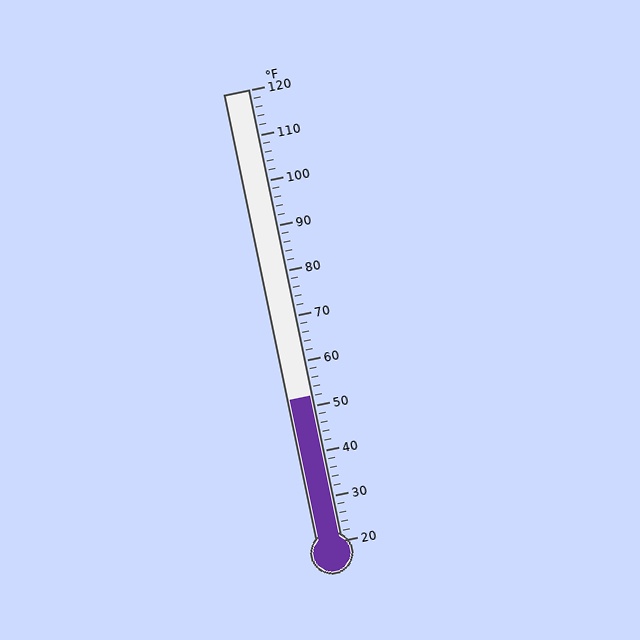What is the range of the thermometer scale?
The thermometer scale ranges from 20°F to 120°F.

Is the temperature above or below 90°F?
The temperature is below 90°F.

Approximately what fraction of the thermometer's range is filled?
The thermometer is filled to approximately 30% of its range.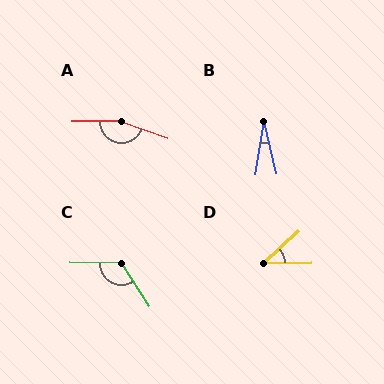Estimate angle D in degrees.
Approximately 42 degrees.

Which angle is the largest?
A, at approximately 160 degrees.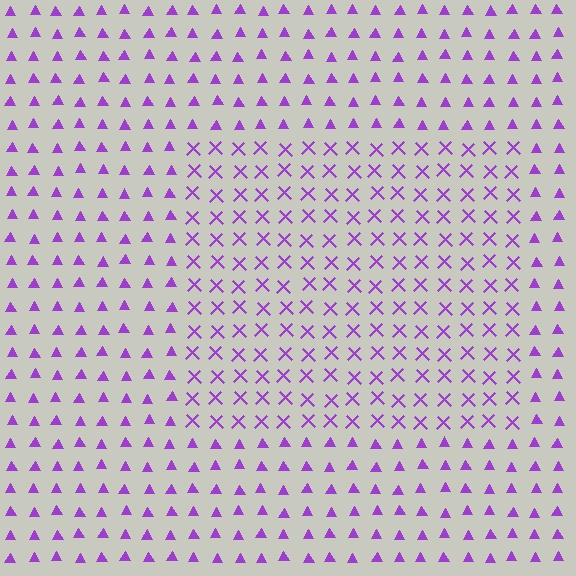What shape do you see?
I see a rectangle.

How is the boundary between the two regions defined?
The boundary is defined by a change in element shape: X marks inside vs. triangles outside. All elements share the same color and spacing.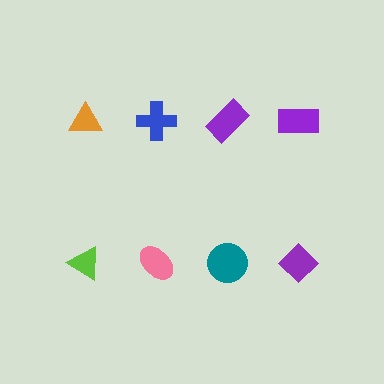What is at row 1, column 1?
An orange triangle.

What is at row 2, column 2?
A pink ellipse.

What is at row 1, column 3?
A purple rectangle.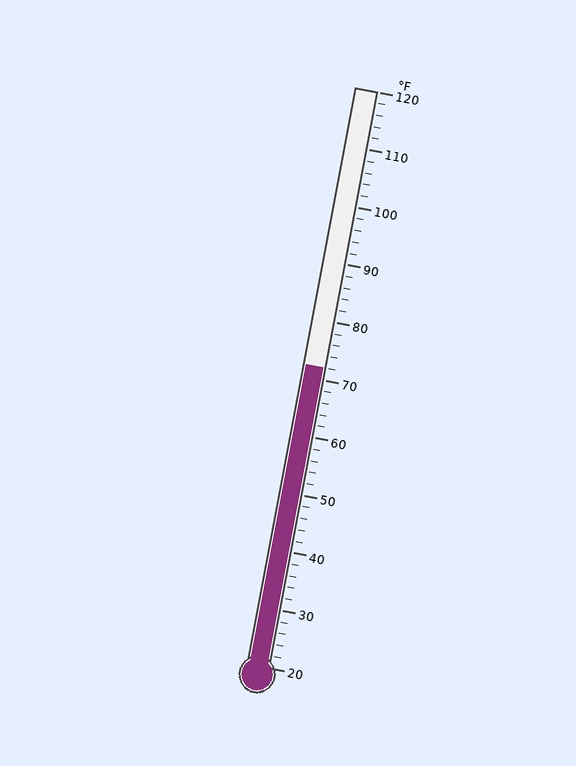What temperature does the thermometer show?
The thermometer shows approximately 72°F.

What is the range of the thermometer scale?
The thermometer scale ranges from 20°F to 120°F.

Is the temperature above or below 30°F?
The temperature is above 30°F.